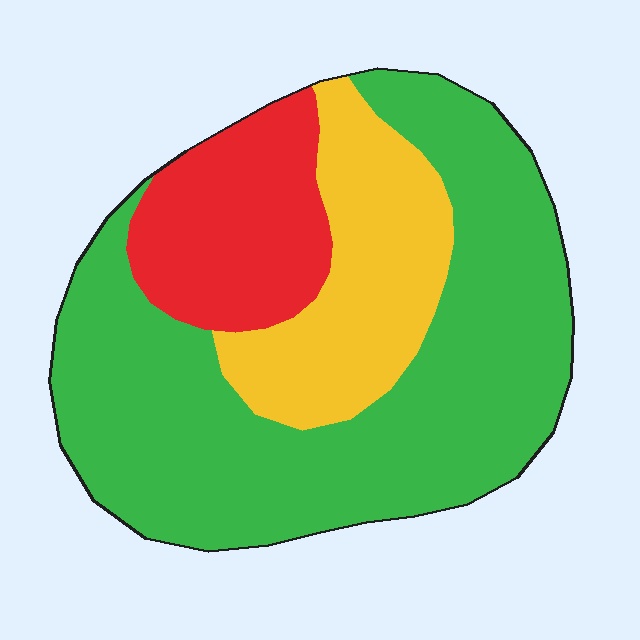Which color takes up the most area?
Green, at roughly 60%.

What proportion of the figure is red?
Red takes up about one sixth (1/6) of the figure.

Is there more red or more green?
Green.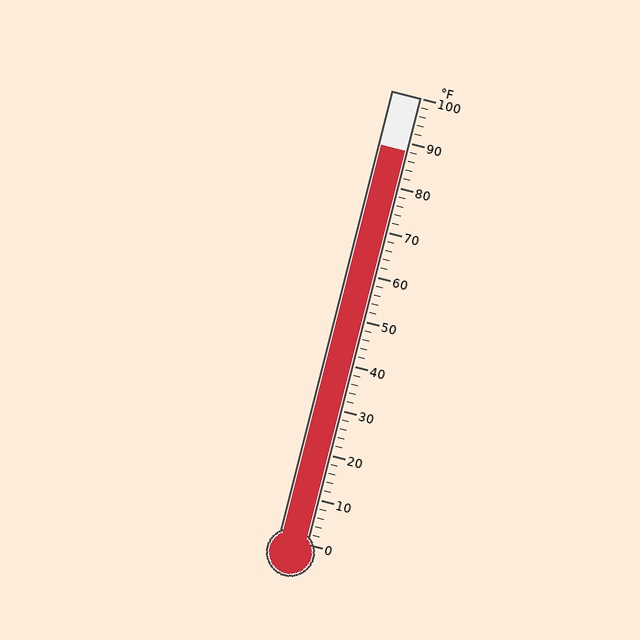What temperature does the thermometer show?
The thermometer shows approximately 88°F.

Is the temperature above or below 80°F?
The temperature is above 80°F.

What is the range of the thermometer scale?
The thermometer scale ranges from 0°F to 100°F.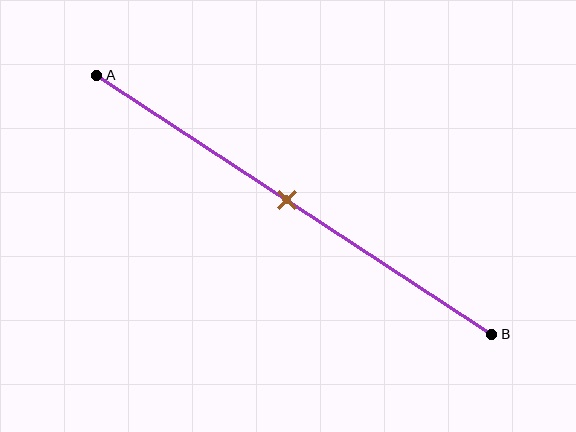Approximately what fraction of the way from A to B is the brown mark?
The brown mark is approximately 50% of the way from A to B.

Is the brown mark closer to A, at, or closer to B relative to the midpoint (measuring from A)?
The brown mark is approximately at the midpoint of segment AB.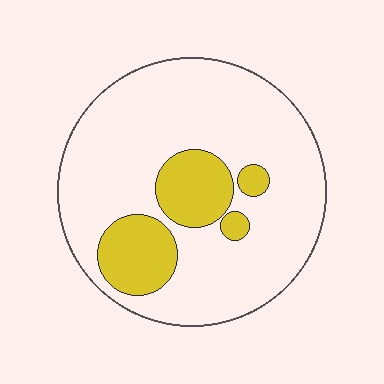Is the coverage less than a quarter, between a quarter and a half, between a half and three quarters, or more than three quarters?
Less than a quarter.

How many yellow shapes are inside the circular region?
4.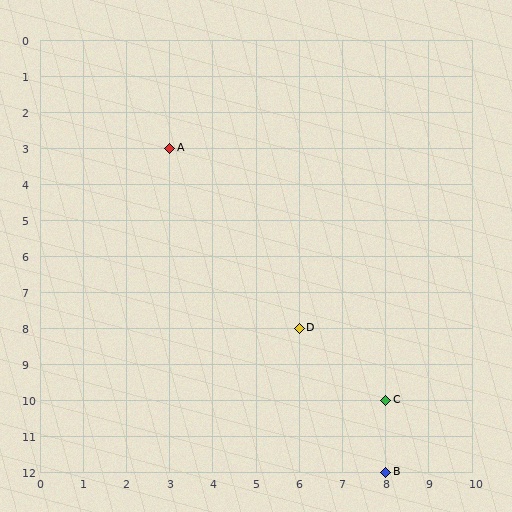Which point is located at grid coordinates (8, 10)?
Point C is at (8, 10).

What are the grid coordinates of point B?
Point B is at grid coordinates (8, 12).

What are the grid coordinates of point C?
Point C is at grid coordinates (8, 10).